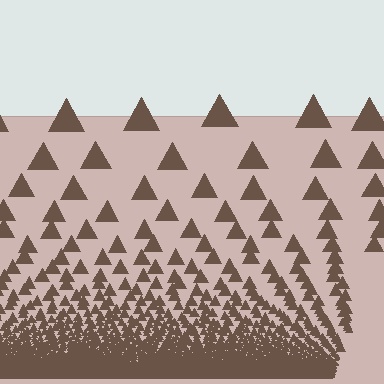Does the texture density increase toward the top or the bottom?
Density increases toward the bottom.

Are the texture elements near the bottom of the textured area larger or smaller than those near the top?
Smaller. The gradient is inverted — elements near the bottom are smaller and denser.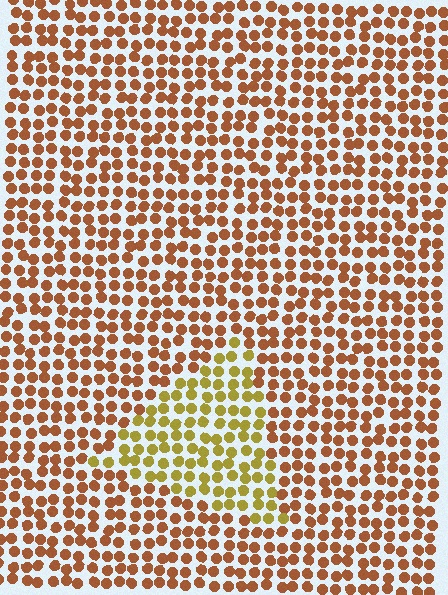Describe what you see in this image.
The image is filled with small brown elements in a uniform arrangement. A triangle-shaped region is visible where the elements are tinted to a slightly different hue, forming a subtle color boundary.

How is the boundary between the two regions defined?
The boundary is defined purely by a slight shift in hue (about 35 degrees). Spacing, size, and orientation are identical on both sides.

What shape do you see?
I see a triangle.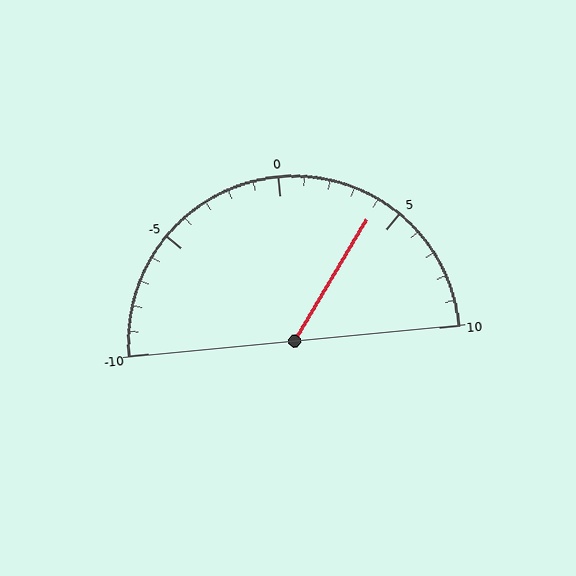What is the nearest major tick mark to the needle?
The nearest major tick mark is 5.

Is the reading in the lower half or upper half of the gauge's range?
The reading is in the upper half of the range (-10 to 10).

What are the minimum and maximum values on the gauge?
The gauge ranges from -10 to 10.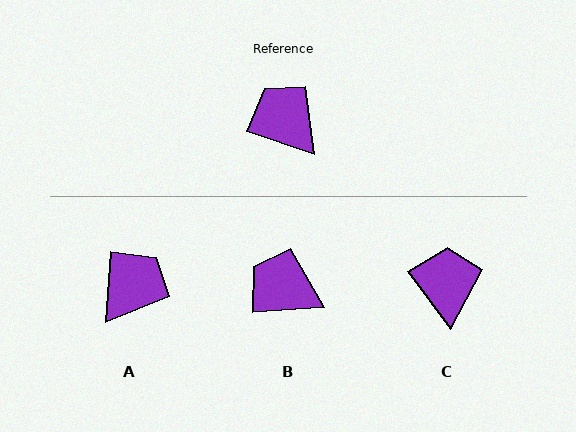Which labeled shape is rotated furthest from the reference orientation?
A, about 75 degrees away.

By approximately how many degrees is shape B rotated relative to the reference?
Approximately 23 degrees counter-clockwise.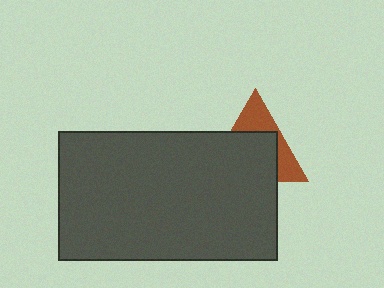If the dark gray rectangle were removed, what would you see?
You would see the complete brown triangle.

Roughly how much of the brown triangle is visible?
A small part of it is visible (roughly 39%).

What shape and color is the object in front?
The object in front is a dark gray rectangle.